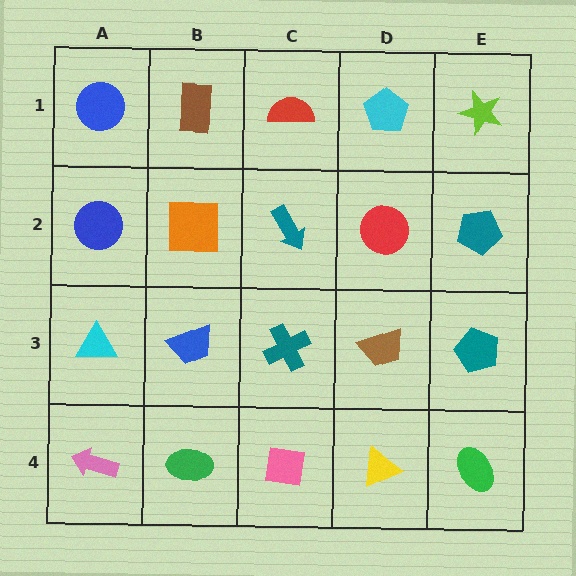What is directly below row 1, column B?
An orange square.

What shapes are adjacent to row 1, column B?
An orange square (row 2, column B), a blue circle (row 1, column A), a red semicircle (row 1, column C).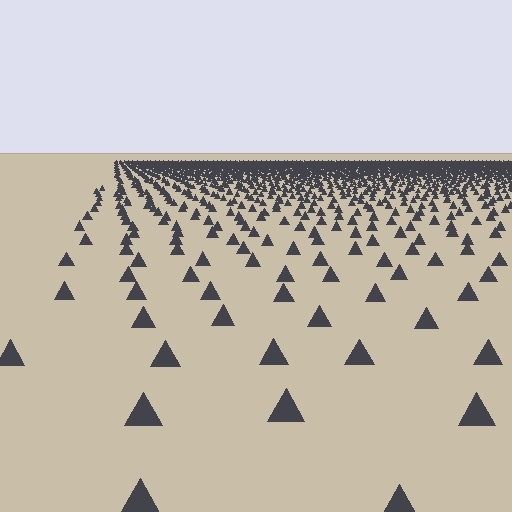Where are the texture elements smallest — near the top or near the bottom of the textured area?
Near the top.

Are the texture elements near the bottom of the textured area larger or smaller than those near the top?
Larger. Near the bottom, elements are closer to the viewer and appear at a bigger on-screen size.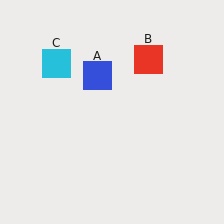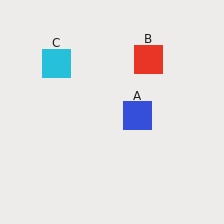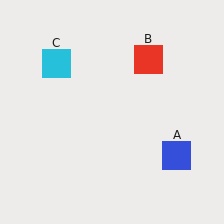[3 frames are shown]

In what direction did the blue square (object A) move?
The blue square (object A) moved down and to the right.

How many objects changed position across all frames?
1 object changed position: blue square (object A).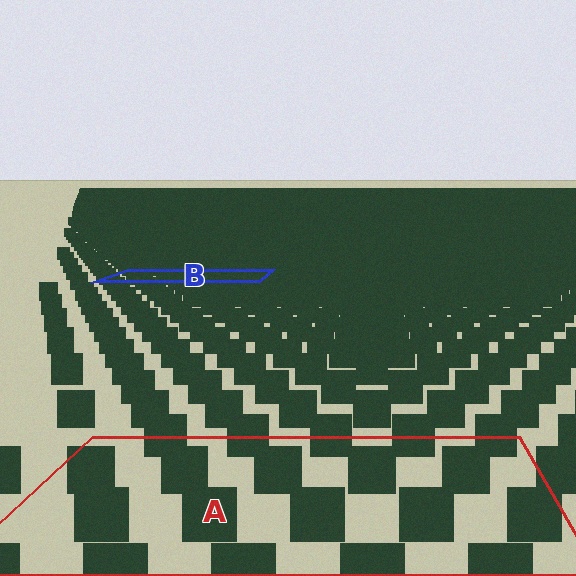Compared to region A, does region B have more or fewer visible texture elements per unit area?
Region B has more texture elements per unit area — they are packed more densely because it is farther away.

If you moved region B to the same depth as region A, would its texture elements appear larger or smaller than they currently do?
They would appear larger. At a closer depth, the same texture elements are projected at a bigger on-screen size.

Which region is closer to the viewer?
Region A is closer. The texture elements there are larger and more spread out.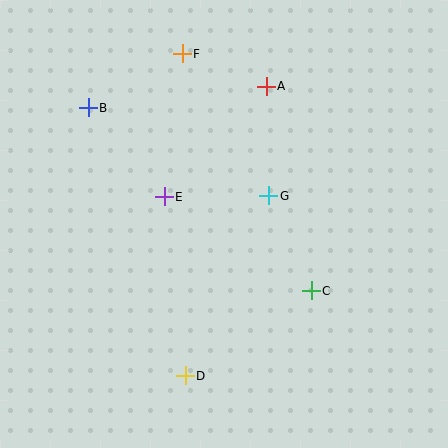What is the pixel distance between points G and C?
The distance between G and C is 104 pixels.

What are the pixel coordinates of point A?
Point A is at (266, 86).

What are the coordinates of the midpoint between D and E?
The midpoint between D and E is at (175, 286).